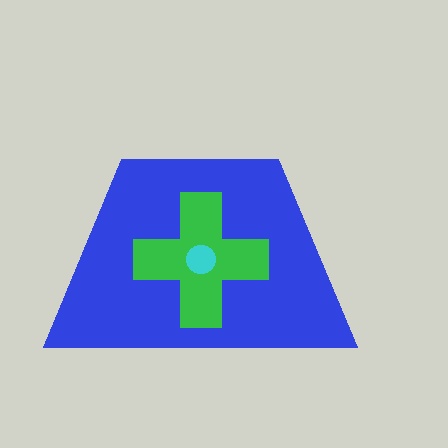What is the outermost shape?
The blue trapezoid.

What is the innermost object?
The cyan circle.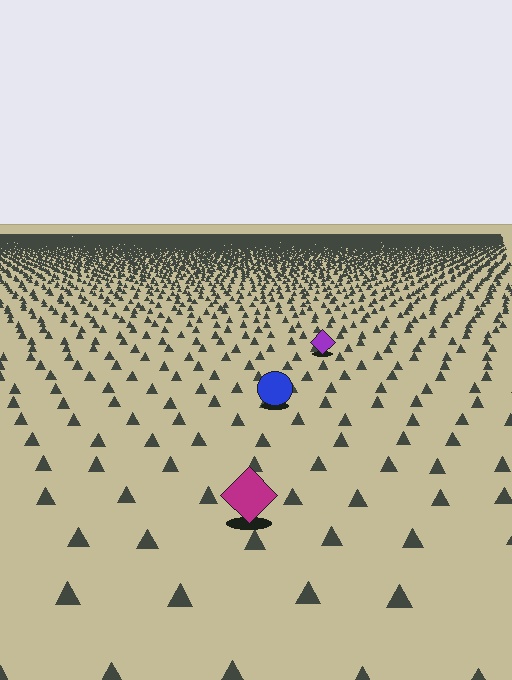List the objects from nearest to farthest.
From nearest to farthest: the magenta diamond, the blue circle, the purple diamond.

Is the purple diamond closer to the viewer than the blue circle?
No. The blue circle is closer — you can tell from the texture gradient: the ground texture is coarser near it.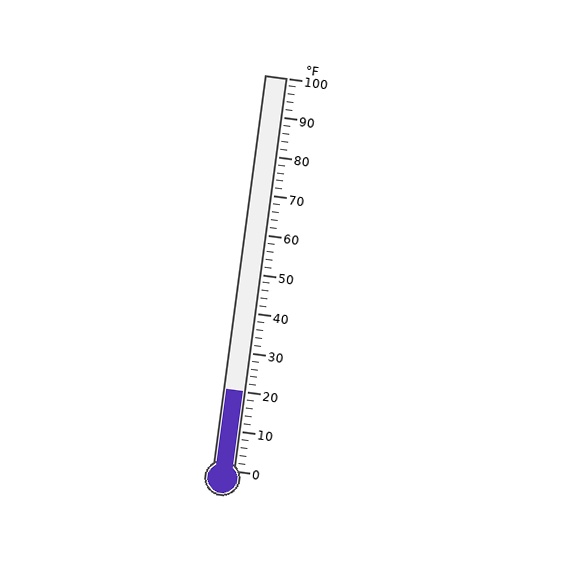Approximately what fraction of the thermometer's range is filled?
The thermometer is filled to approximately 20% of its range.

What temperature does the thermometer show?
The thermometer shows approximately 20°F.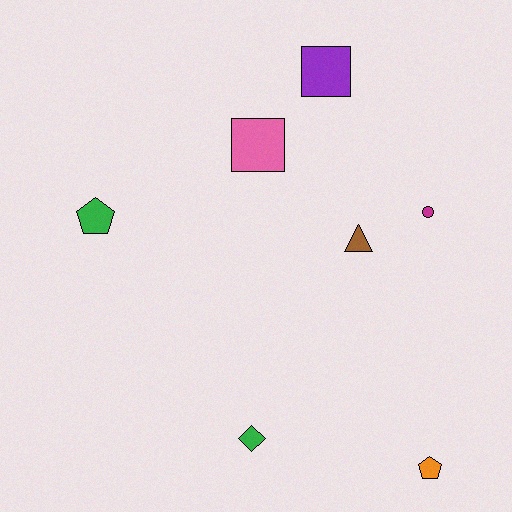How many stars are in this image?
There are no stars.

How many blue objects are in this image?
There are no blue objects.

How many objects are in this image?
There are 7 objects.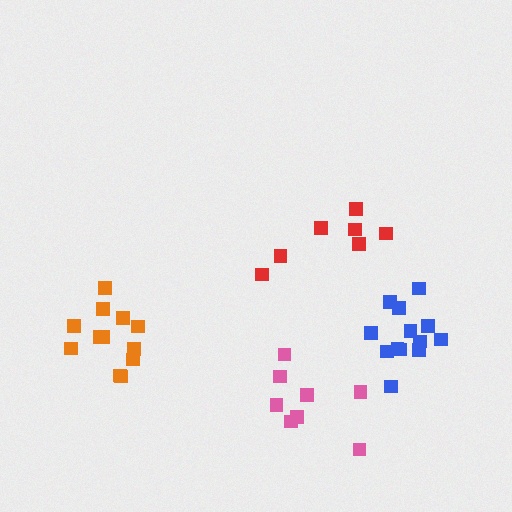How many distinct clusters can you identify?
There are 4 distinct clusters.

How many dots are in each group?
Group 1: 12 dots, Group 2: 7 dots, Group 3: 13 dots, Group 4: 8 dots (40 total).